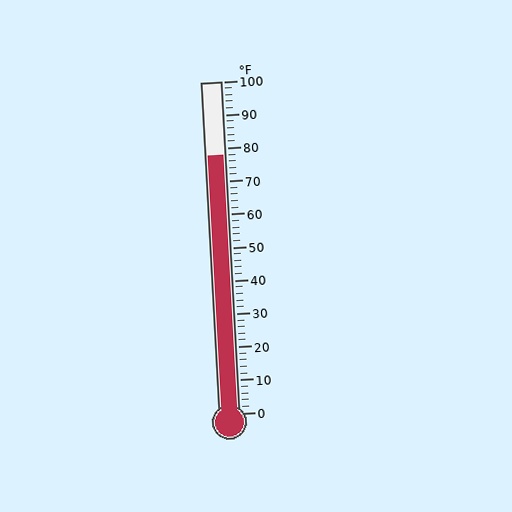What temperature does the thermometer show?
The thermometer shows approximately 78°F.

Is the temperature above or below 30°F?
The temperature is above 30°F.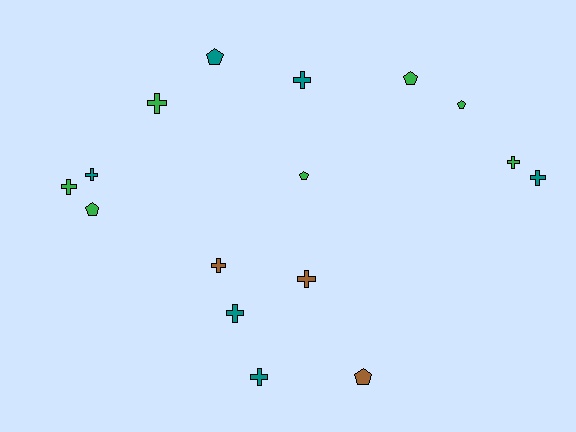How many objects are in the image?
There are 16 objects.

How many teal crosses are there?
There are 5 teal crosses.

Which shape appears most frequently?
Cross, with 10 objects.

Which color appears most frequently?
Green, with 7 objects.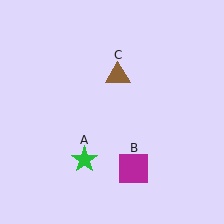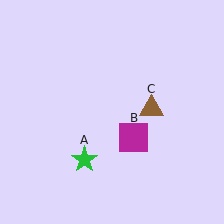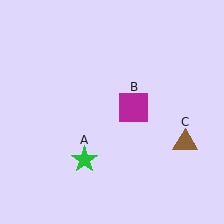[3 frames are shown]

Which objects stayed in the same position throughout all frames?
Green star (object A) remained stationary.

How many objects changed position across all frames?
2 objects changed position: magenta square (object B), brown triangle (object C).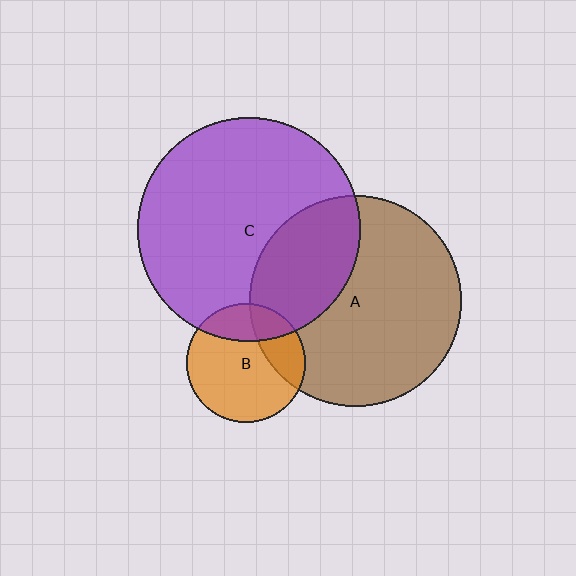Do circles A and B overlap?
Yes.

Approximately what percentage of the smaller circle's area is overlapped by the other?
Approximately 25%.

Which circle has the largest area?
Circle C (purple).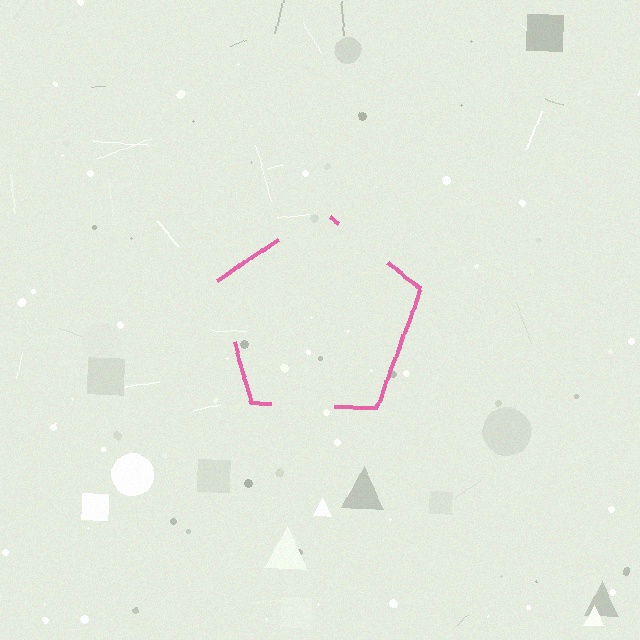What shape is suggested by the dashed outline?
The dashed outline suggests a pentagon.